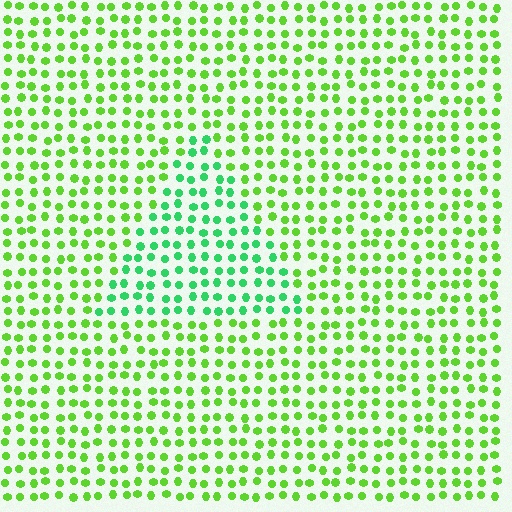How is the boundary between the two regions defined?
The boundary is defined purely by a slight shift in hue (about 37 degrees). Spacing, size, and orientation are identical on both sides.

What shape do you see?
I see a triangle.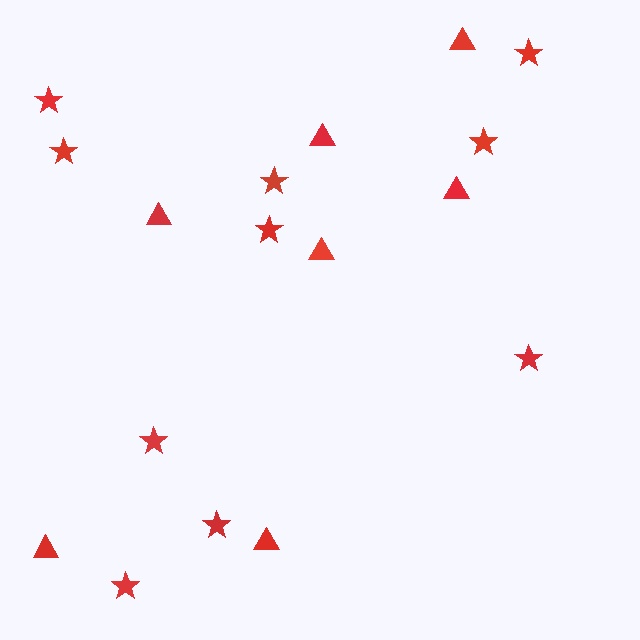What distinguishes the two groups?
There are 2 groups: one group of triangles (7) and one group of stars (10).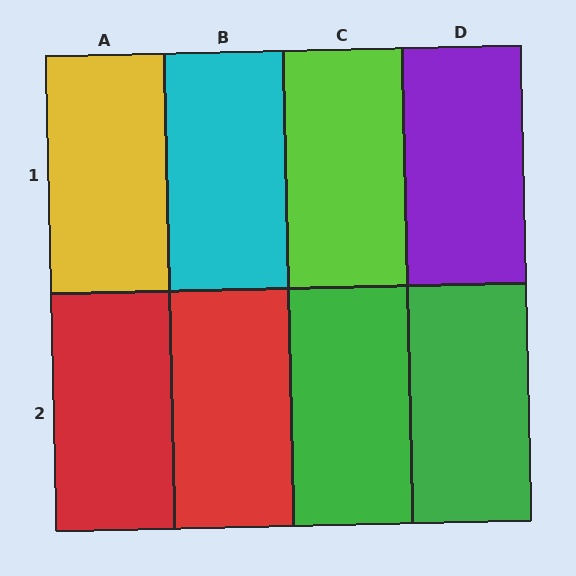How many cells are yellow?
1 cell is yellow.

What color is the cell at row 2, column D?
Green.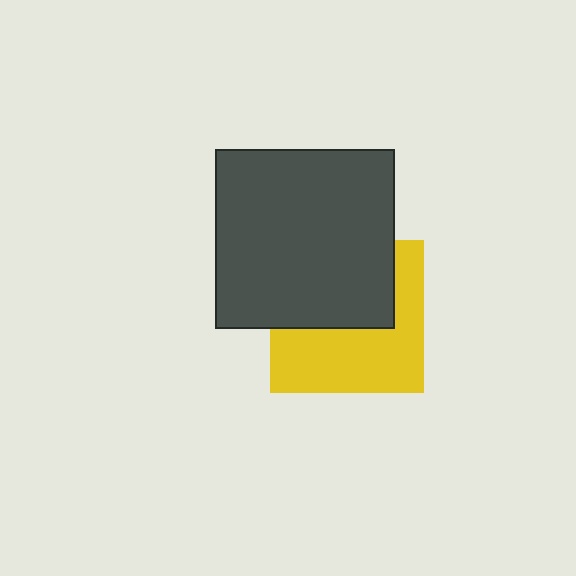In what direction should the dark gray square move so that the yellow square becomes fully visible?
The dark gray square should move up. That is the shortest direction to clear the overlap and leave the yellow square fully visible.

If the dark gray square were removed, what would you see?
You would see the complete yellow square.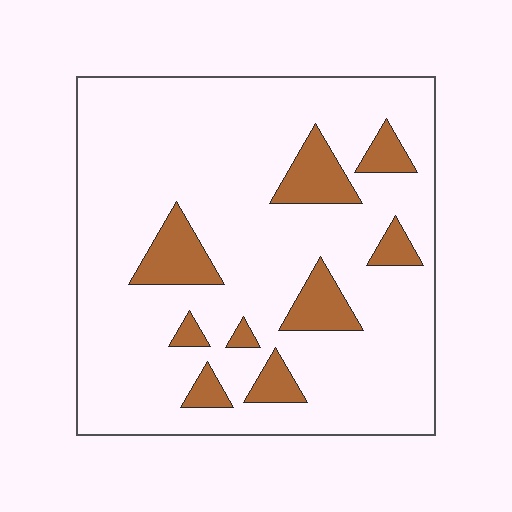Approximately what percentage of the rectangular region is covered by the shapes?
Approximately 15%.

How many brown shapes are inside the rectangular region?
9.